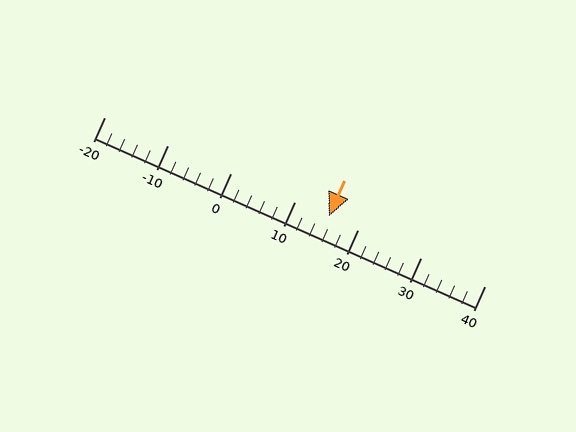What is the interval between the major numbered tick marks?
The major tick marks are spaced 10 units apart.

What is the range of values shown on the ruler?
The ruler shows values from -20 to 40.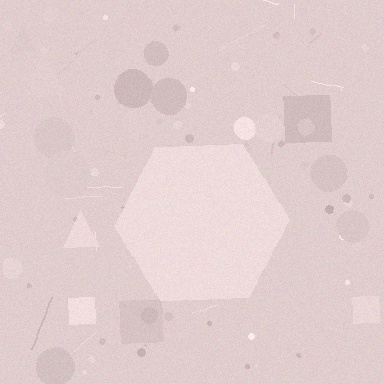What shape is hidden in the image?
A hexagon is hidden in the image.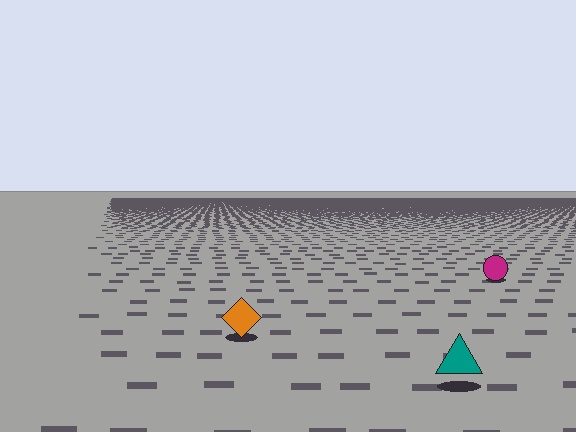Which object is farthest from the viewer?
The magenta circle is farthest from the viewer. It appears smaller and the ground texture around it is denser.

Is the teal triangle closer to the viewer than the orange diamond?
Yes. The teal triangle is closer — you can tell from the texture gradient: the ground texture is coarser near it.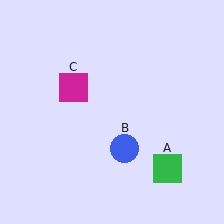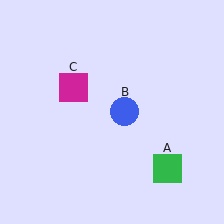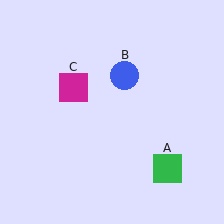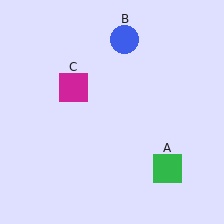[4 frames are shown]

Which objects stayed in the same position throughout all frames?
Green square (object A) and magenta square (object C) remained stationary.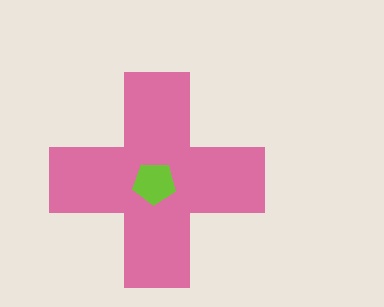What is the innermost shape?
The lime pentagon.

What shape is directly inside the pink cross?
The lime pentagon.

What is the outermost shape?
The pink cross.